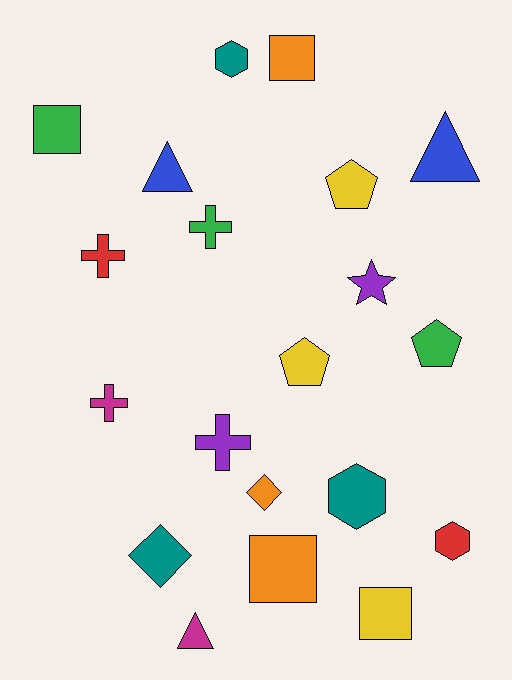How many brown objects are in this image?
There are no brown objects.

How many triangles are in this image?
There are 3 triangles.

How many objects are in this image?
There are 20 objects.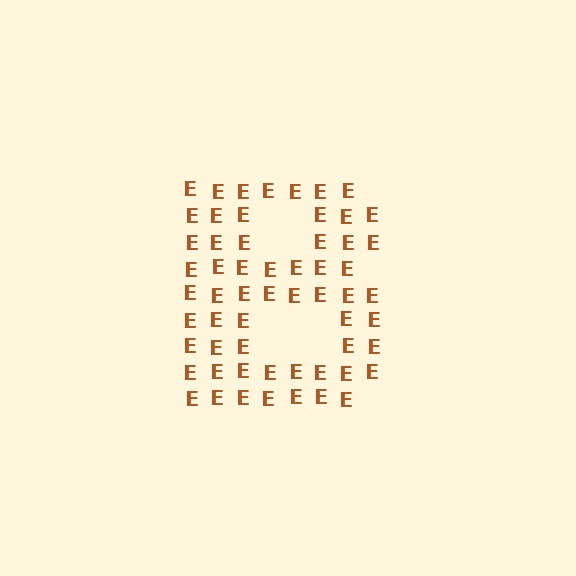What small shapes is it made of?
It is made of small letter E's.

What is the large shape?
The large shape is the letter B.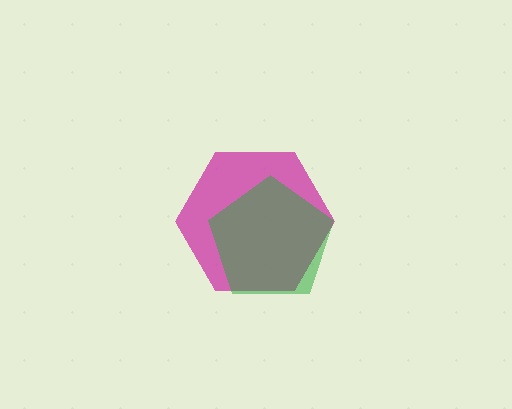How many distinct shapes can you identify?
There are 2 distinct shapes: a magenta hexagon, a green pentagon.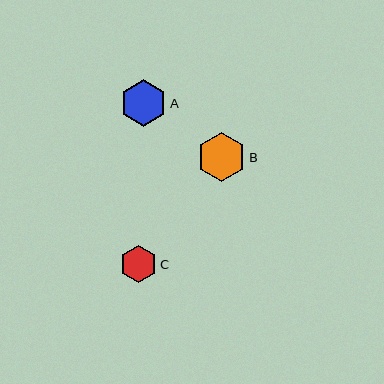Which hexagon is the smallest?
Hexagon C is the smallest with a size of approximately 38 pixels.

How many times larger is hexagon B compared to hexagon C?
Hexagon B is approximately 1.3 times the size of hexagon C.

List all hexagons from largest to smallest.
From largest to smallest: B, A, C.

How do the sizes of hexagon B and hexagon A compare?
Hexagon B and hexagon A are approximately the same size.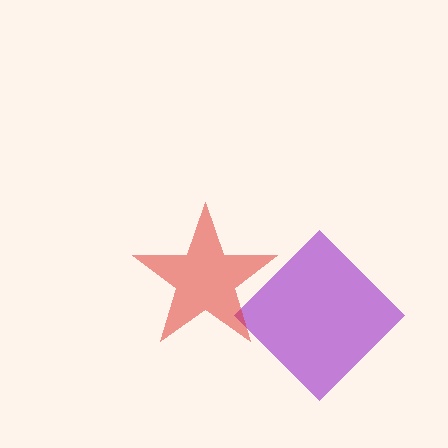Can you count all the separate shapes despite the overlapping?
Yes, there are 2 separate shapes.